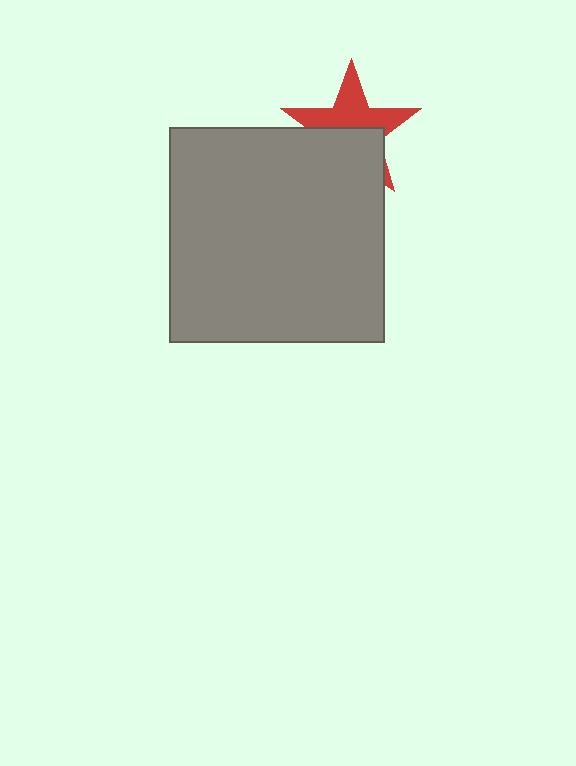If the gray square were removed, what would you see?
You would see the complete red star.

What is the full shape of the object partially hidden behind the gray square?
The partially hidden object is a red star.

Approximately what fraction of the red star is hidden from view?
Roughly 48% of the red star is hidden behind the gray square.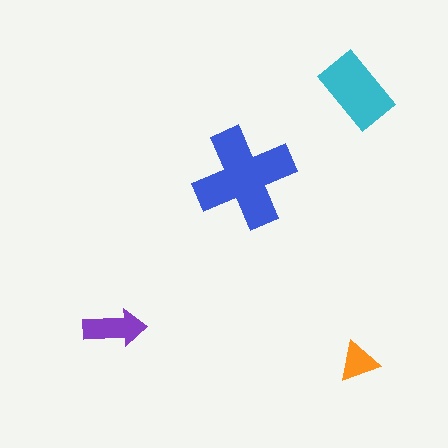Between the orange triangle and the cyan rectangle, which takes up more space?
The cyan rectangle.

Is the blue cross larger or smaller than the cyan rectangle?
Larger.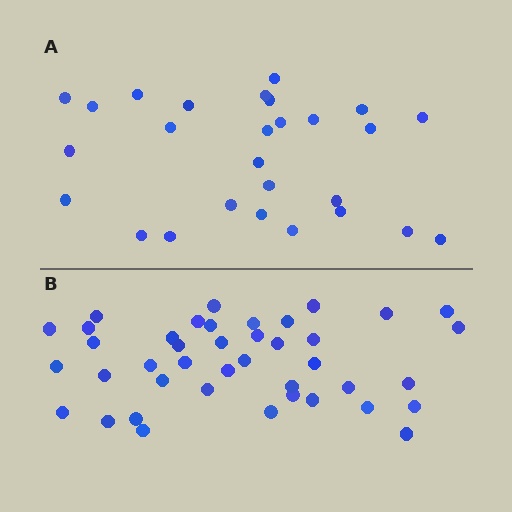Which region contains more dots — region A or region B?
Region B (the bottom region) has more dots.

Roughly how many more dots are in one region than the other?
Region B has approximately 15 more dots than region A.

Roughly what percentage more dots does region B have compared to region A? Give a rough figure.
About 50% more.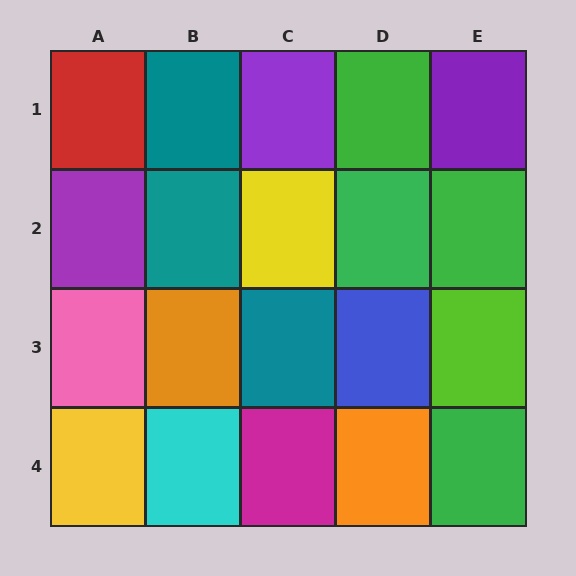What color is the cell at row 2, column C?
Yellow.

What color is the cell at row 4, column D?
Orange.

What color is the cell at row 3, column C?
Teal.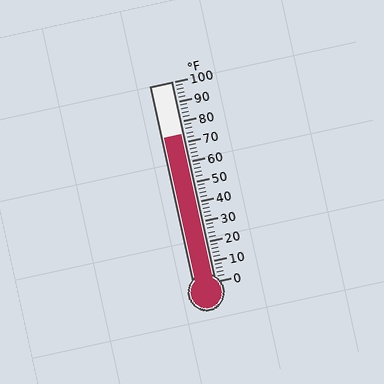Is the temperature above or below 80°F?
The temperature is below 80°F.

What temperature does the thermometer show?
The thermometer shows approximately 74°F.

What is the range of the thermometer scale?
The thermometer scale ranges from 0°F to 100°F.